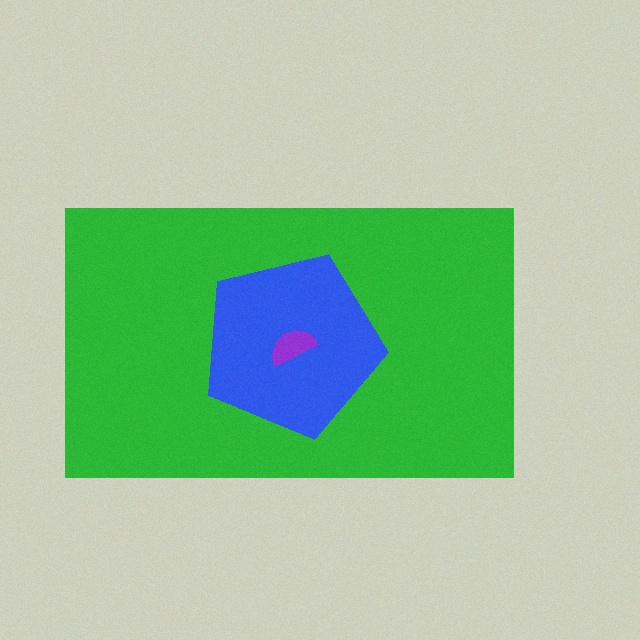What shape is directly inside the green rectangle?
The blue pentagon.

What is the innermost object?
The purple semicircle.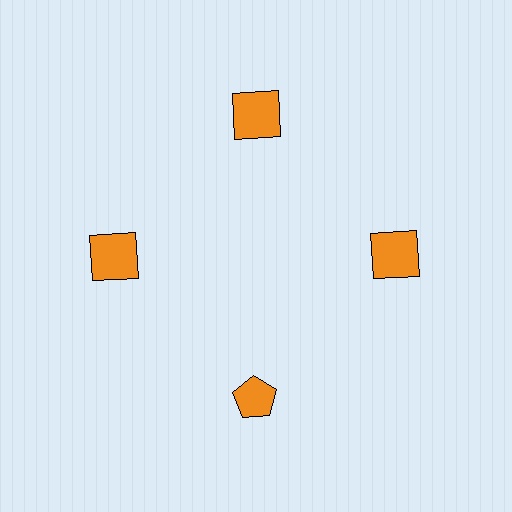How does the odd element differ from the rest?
It has a different shape: pentagon instead of square.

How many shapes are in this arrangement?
There are 4 shapes arranged in a ring pattern.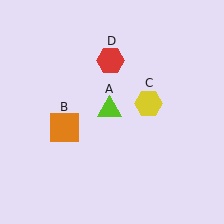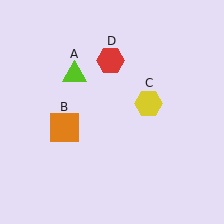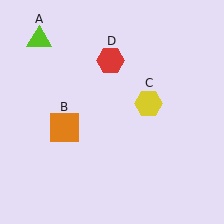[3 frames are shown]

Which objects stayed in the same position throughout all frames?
Orange square (object B) and yellow hexagon (object C) and red hexagon (object D) remained stationary.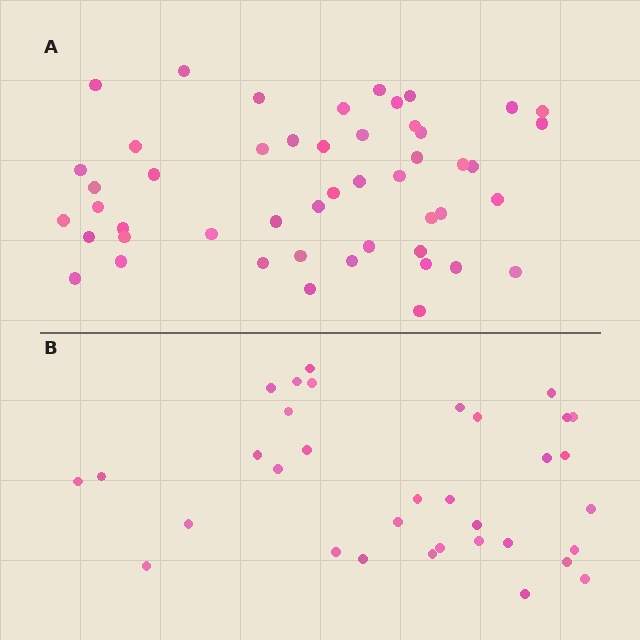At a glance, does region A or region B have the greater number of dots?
Region A (the top region) has more dots.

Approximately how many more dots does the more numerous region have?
Region A has approximately 15 more dots than region B.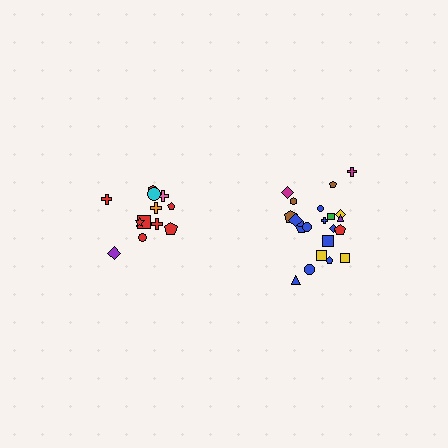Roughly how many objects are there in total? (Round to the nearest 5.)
Roughly 35 objects in total.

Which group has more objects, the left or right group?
The right group.